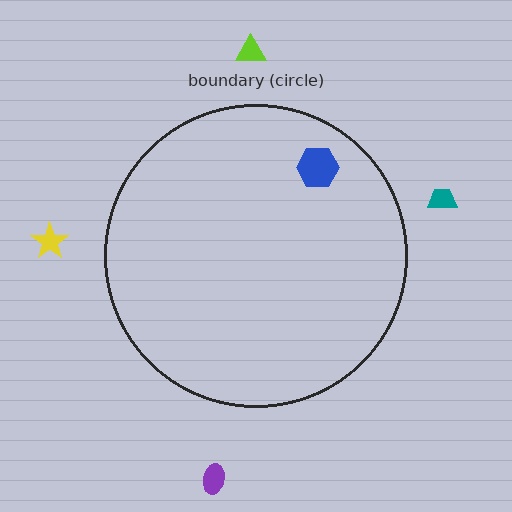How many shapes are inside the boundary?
1 inside, 4 outside.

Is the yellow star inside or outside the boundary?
Outside.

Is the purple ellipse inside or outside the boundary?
Outside.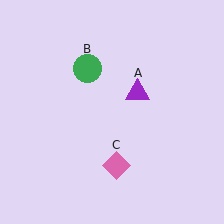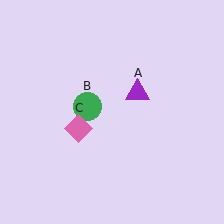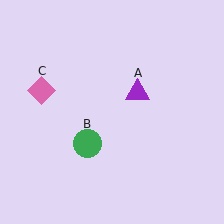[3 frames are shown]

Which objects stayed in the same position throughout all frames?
Purple triangle (object A) remained stationary.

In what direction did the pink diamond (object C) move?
The pink diamond (object C) moved up and to the left.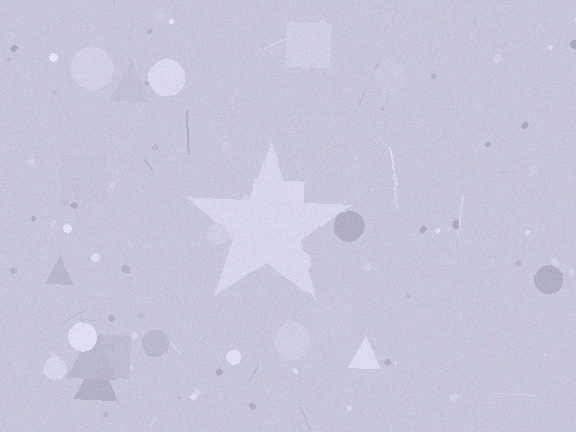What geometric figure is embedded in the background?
A star is embedded in the background.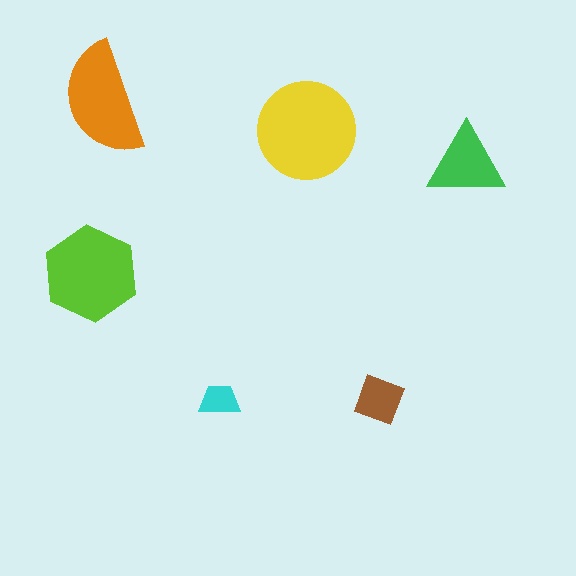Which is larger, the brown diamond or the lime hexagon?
The lime hexagon.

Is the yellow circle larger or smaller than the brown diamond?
Larger.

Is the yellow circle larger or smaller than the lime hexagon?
Larger.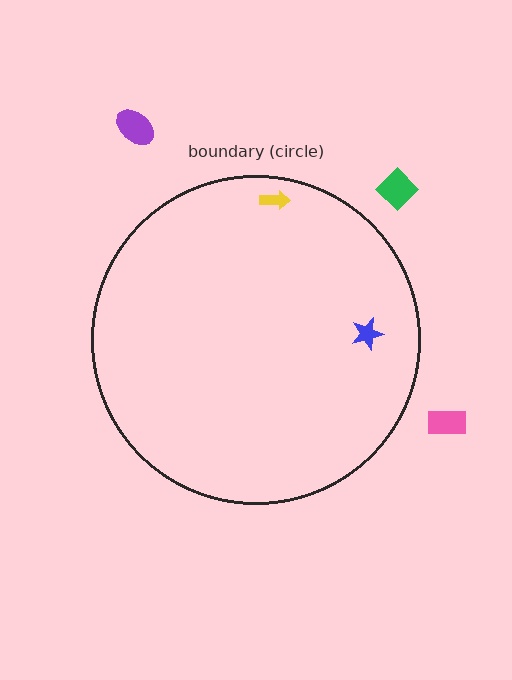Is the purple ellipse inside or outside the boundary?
Outside.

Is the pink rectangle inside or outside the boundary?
Outside.